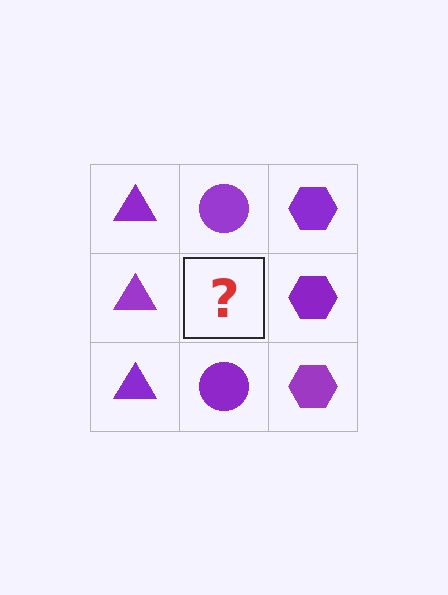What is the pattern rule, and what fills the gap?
The rule is that each column has a consistent shape. The gap should be filled with a purple circle.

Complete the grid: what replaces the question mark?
The question mark should be replaced with a purple circle.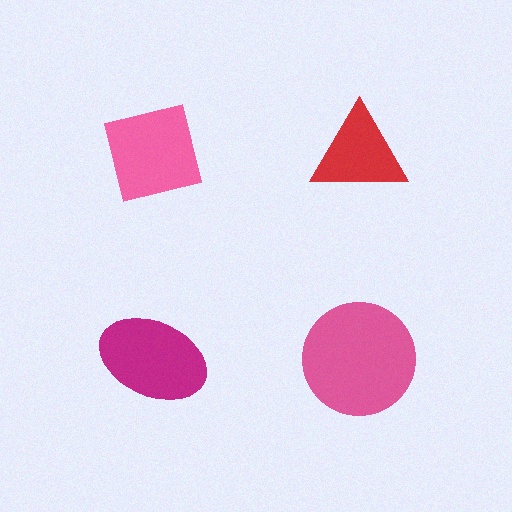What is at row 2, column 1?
A magenta ellipse.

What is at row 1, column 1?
A pink square.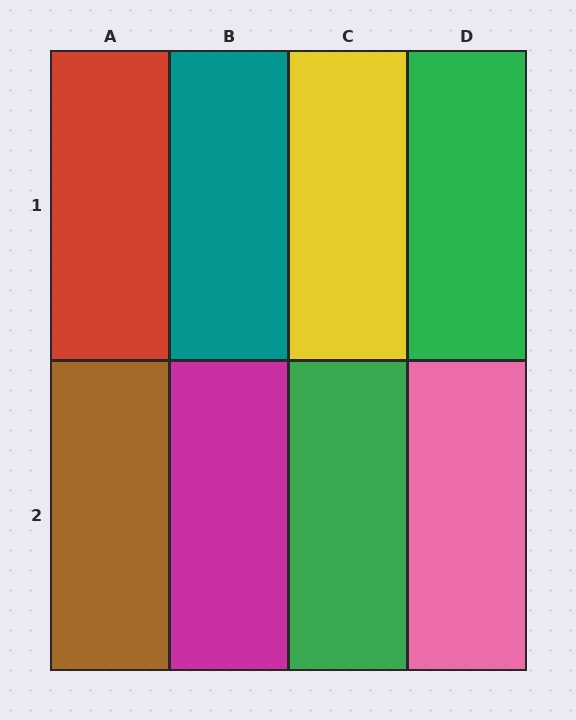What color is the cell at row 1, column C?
Yellow.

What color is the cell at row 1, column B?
Teal.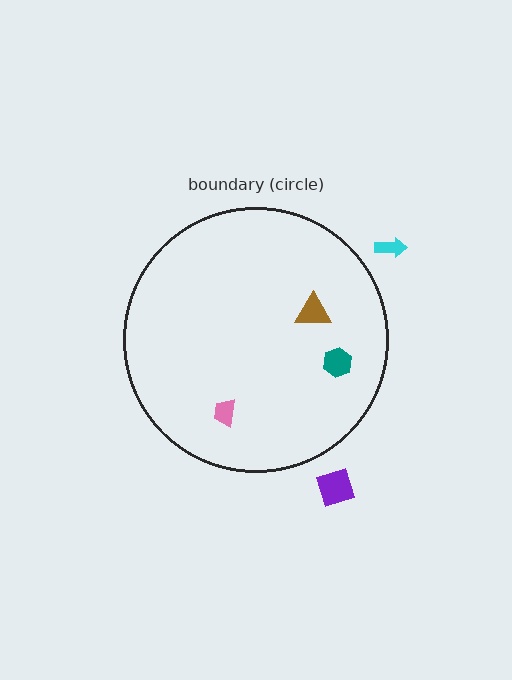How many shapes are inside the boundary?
3 inside, 2 outside.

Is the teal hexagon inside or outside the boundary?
Inside.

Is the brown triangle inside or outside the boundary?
Inside.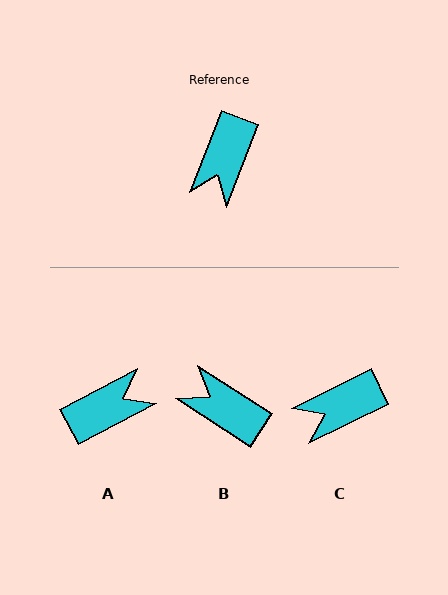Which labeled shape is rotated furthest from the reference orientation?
A, about 139 degrees away.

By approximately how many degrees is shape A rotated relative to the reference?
Approximately 139 degrees counter-clockwise.